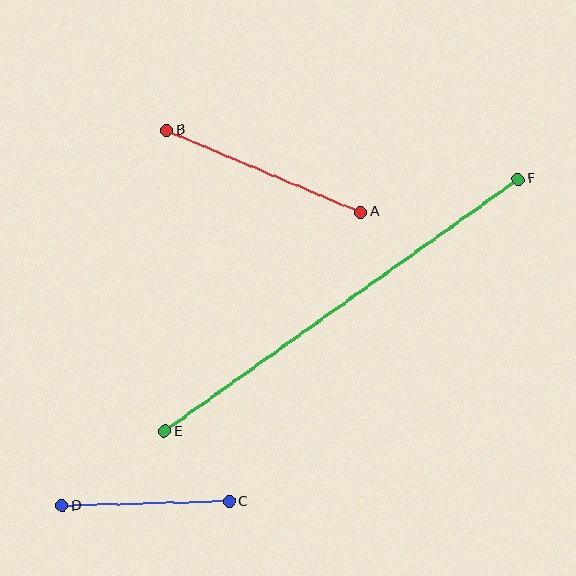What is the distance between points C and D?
The distance is approximately 168 pixels.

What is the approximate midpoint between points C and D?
The midpoint is at approximately (146, 504) pixels.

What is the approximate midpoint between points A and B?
The midpoint is at approximately (263, 171) pixels.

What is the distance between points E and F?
The distance is approximately 434 pixels.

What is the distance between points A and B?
The distance is approximately 210 pixels.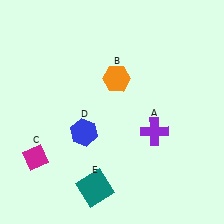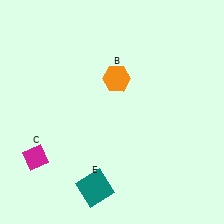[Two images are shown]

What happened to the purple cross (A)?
The purple cross (A) was removed in Image 2. It was in the bottom-right area of Image 1.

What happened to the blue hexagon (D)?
The blue hexagon (D) was removed in Image 2. It was in the bottom-left area of Image 1.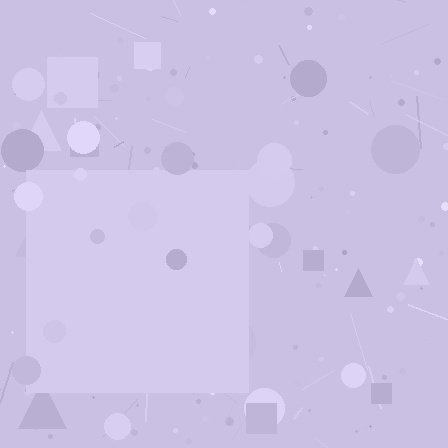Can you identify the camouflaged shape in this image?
The camouflaged shape is a square.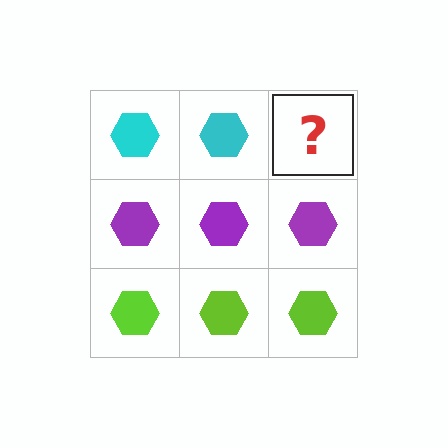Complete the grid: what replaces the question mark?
The question mark should be replaced with a cyan hexagon.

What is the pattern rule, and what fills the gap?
The rule is that each row has a consistent color. The gap should be filled with a cyan hexagon.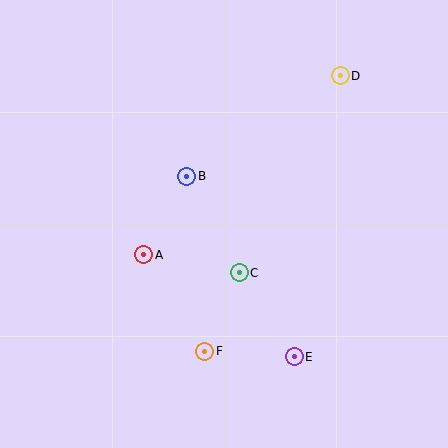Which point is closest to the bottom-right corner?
Point E is closest to the bottom-right corner.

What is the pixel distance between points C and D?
The distance between C and D is 221 pixels.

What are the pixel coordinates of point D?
Point D is at (340, 76).